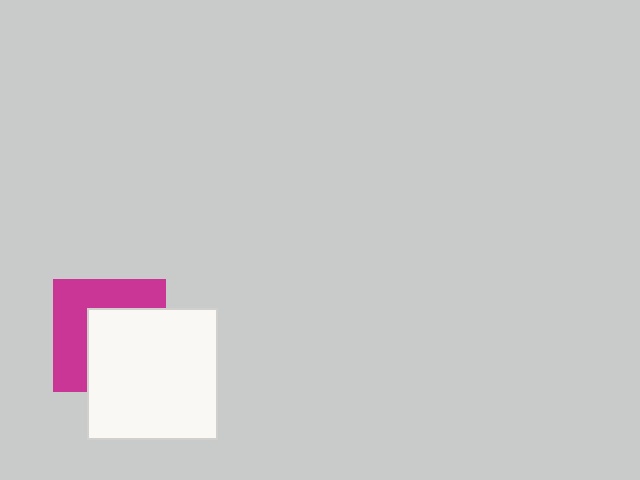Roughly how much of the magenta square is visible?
About half of it is visible (roughly 48%).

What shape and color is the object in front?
The object in front is a white square.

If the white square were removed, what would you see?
You would see the complete magenta square.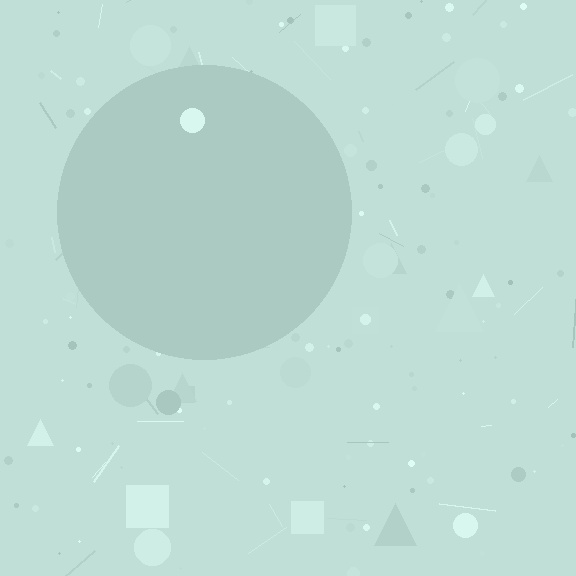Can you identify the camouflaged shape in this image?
The camouflaged shape is a circle.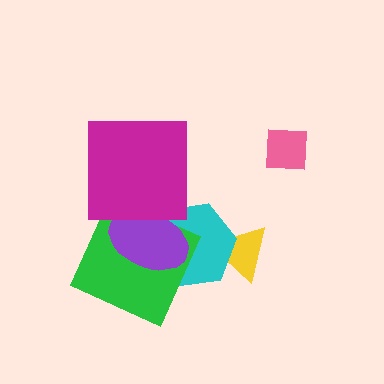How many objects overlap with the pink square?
0 objects overlap with the pink square.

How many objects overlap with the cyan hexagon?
3 objects overlap with the cyan hexagon.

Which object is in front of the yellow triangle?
The cyan hexagon is in front of the yellow triangle.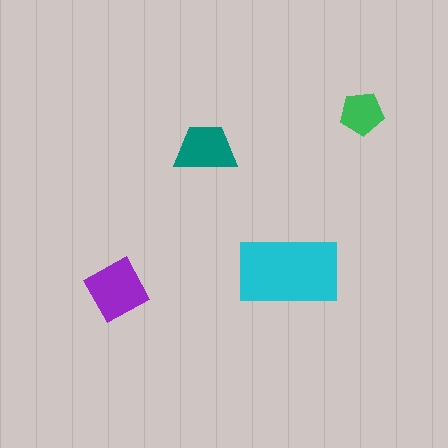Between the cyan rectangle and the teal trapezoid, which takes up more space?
The cyan rectangle.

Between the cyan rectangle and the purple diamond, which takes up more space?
The cyan rectangle.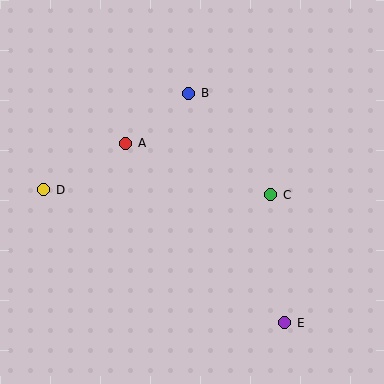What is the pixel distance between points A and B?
The distance between A and B is 80 pixels.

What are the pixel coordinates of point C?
Point C is at (271, 195).